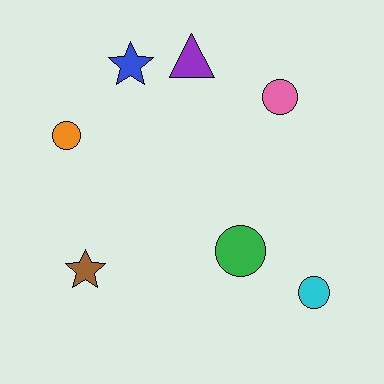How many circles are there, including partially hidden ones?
There are 4 circles.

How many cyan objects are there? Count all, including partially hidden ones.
There is 1 cyan object.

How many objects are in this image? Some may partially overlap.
There are 7 objects.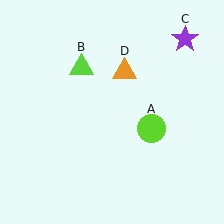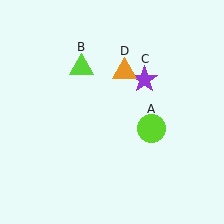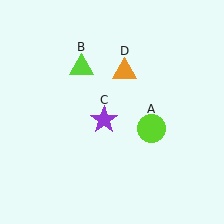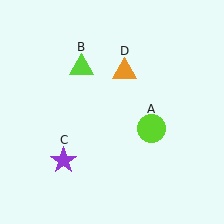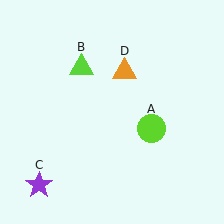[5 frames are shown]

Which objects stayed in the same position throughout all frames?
Lime circle (object A) and lime triangle (object B) and orange triangle (object D) remained stationary.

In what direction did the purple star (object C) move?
The purple star (object C) moved down and to the left.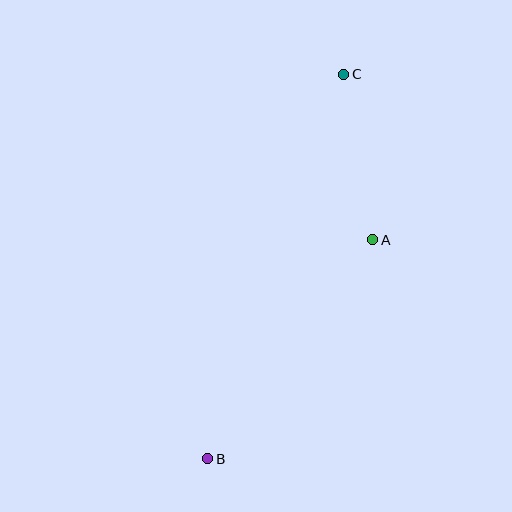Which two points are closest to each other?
Points A and C are closest to each other.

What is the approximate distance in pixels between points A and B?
The distance between A and B is approximately 274 pixels.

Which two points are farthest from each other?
Points B and C are farthest from each other.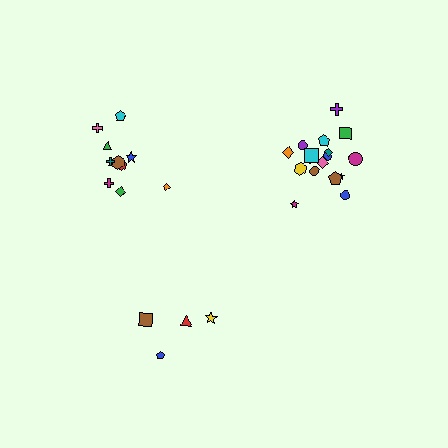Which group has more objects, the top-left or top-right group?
The top-right group.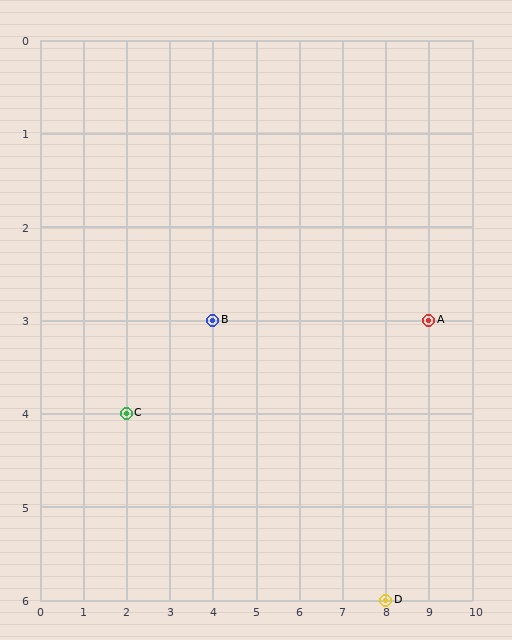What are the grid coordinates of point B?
Point B is at grid coordinates (4, 3).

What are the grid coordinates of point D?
Point D is at grid coordinates (8, 6).